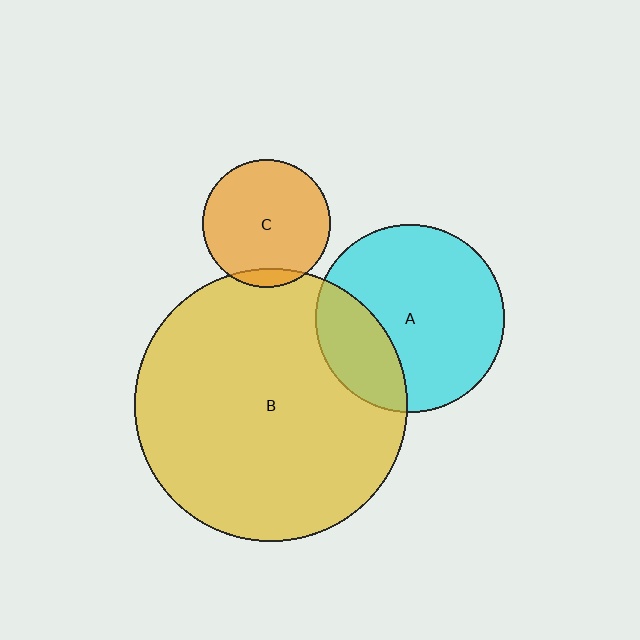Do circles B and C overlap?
Yes.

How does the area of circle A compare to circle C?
Approximately 2.2 times.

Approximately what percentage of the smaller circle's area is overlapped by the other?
Approximately 10%.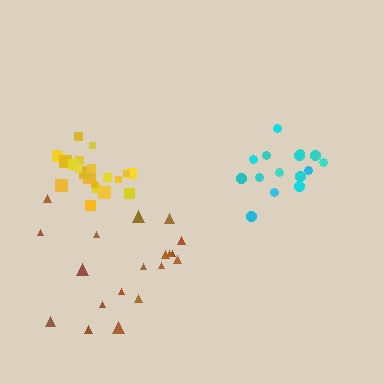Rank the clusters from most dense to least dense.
yellow, cyan, brown.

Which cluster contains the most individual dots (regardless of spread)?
Yellow (22).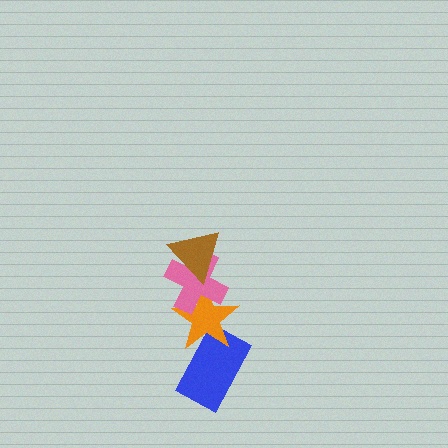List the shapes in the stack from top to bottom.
From top to bottom: the brown triangle, the pink cross, the orange star, the blue rectangle.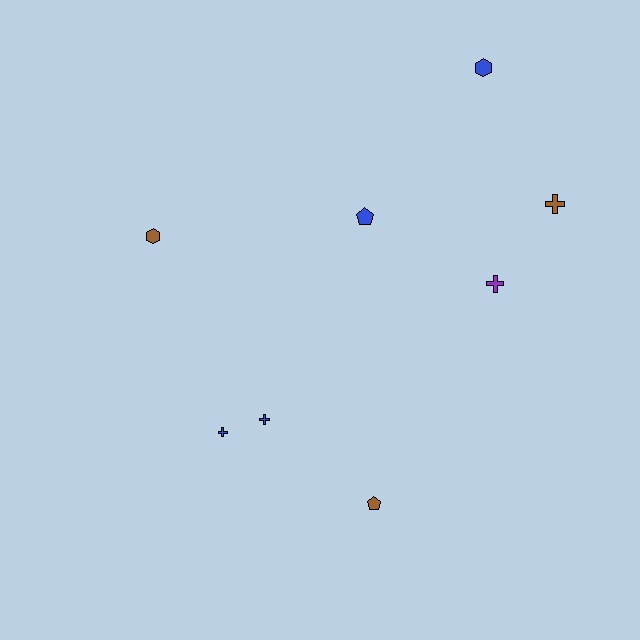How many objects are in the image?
There are 8 objects.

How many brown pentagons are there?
There is 1 brown pentagon.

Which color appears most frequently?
Blue, with 4 objects.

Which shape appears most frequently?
Cross, with 4 objects.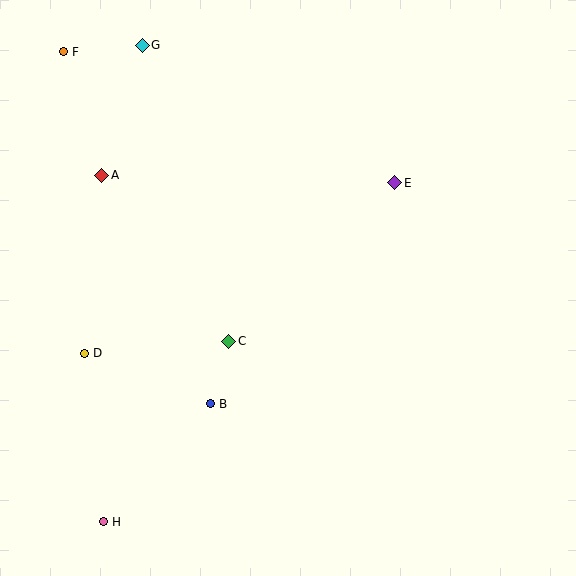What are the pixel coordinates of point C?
Point C is at (229, 341).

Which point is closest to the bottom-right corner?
Point B is closest to the bottom-right corner.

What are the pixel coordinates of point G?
Point G is at (142, 45).